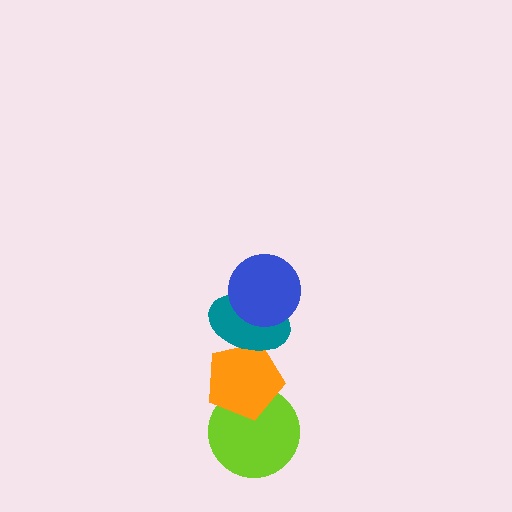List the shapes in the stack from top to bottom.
From top to bottom: the blue circle, the teal ellipse, the orange pentagon, the lime circle.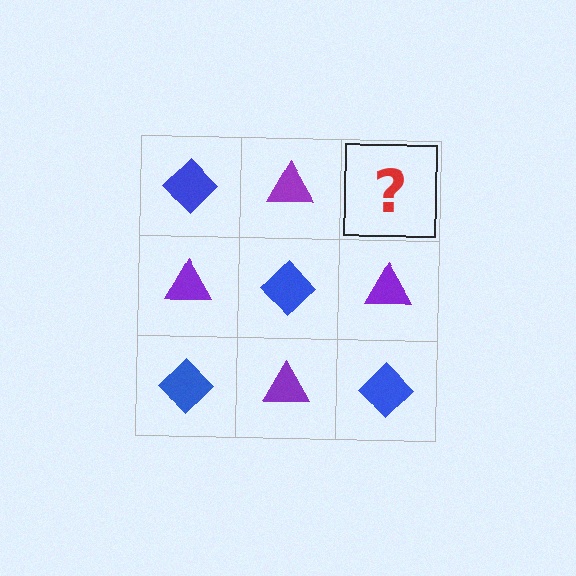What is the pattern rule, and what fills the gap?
The rule is that it alternates blue diamond and purple triangle in a checkerboard pattern. The gap should be filled with a blue diamond.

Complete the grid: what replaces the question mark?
The question mark should be replaced with a blue diamond.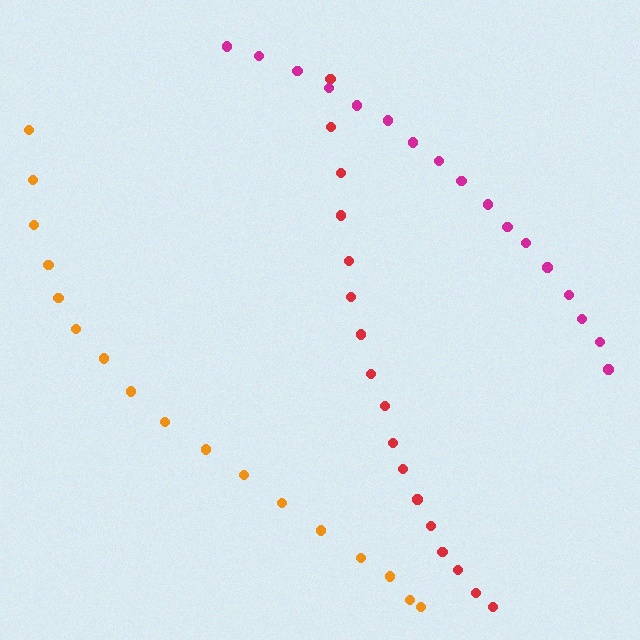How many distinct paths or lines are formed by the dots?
There are 3 distinct paths.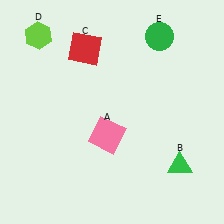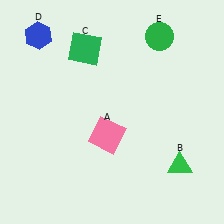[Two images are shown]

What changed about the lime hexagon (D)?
In Image 1, D is lime. In Image 2, it changed to blue.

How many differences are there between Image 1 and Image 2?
There are 2 differences between the two images.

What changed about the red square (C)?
In Image 1, C is red. In Image 2, it changed to green.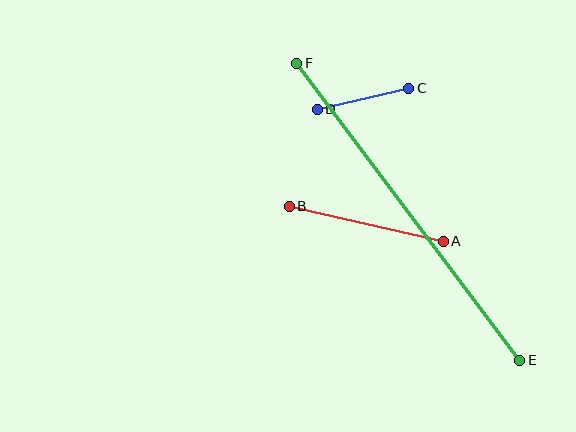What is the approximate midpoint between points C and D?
The midpoint is at approximately (363, 99) pixels.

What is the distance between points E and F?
The distance is approximately 372 pixels.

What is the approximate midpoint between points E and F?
The midpoint is at approximately (408, 212) pixels.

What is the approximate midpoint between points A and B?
The midpoint is at approximately (366, 224) pixels.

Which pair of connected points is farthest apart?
Points E and F are farthest apart.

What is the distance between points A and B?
The distance is approximately 158 pixels.